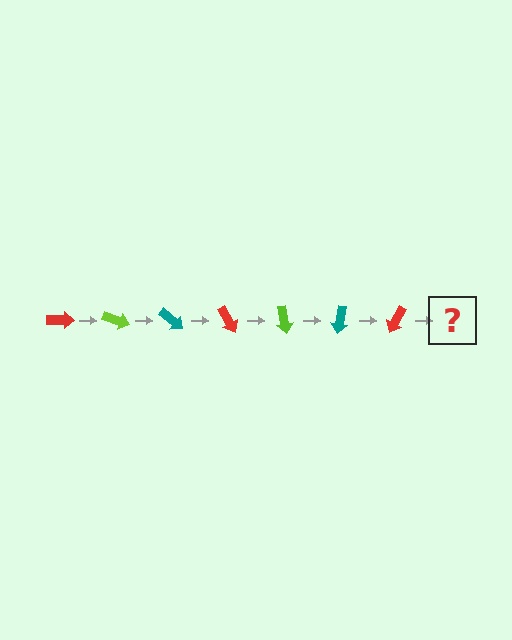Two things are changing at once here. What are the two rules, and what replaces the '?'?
The two rules are that it rotates 20 degrees each step and the color cycles through red, lime, and teal. The '?' should be a lime arrow, rotated 140 degrees from the start.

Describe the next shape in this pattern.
It should be a lime arrow, rotated 140 degrees from the start.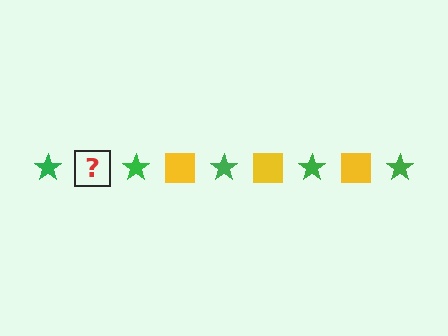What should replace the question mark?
The question mark should be replaced with a yellow square.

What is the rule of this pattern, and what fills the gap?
The rule is that the pattern alternates between green star and yellow square. The gap should be filled with a yellow square.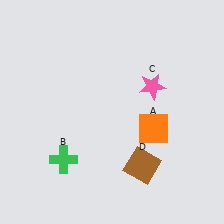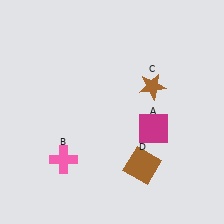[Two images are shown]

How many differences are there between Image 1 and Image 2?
There are 3 differences between the two images.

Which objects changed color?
A changed from orange to magenta. B changed from green to pink. C changed from pink to brown.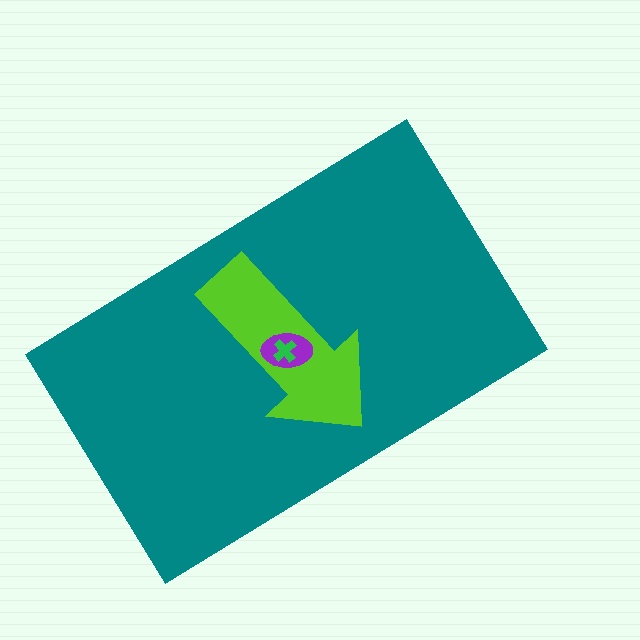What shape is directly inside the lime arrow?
The purple ellipse.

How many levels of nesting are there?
4.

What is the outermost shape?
The teal rectangle.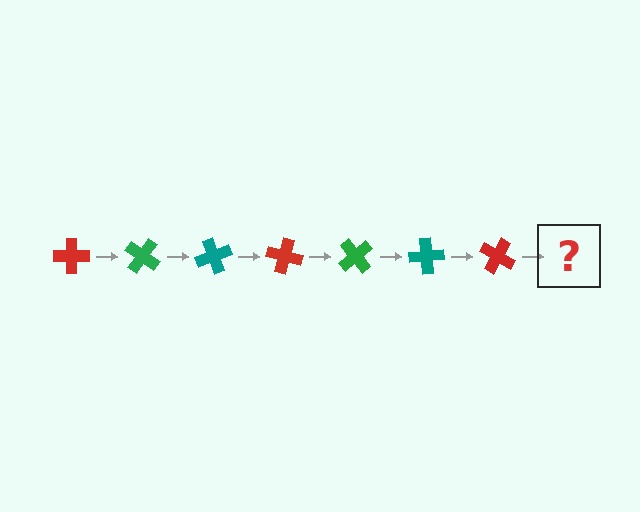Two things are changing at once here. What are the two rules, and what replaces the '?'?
The two rules are that it rotates 35 degrees each step and the color cycles through red, green, and teal. The '?' should be a green cross, rotated 245 degrees from the start.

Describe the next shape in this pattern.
It should be a green cross, rotated 245 degrees from the start.